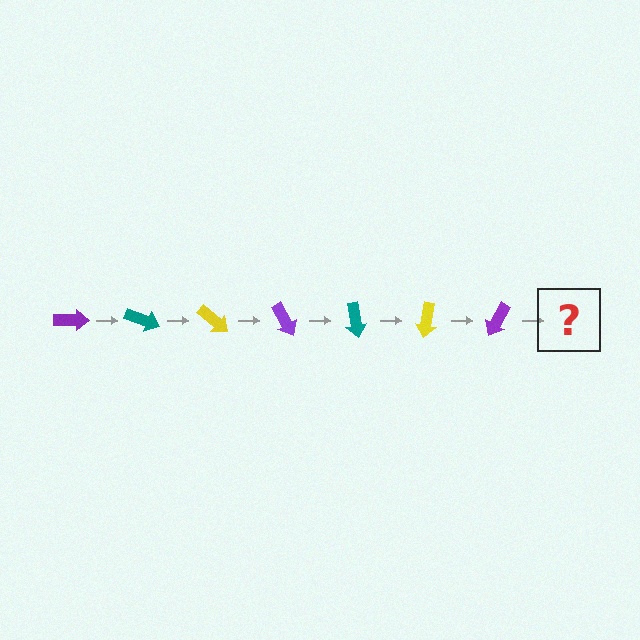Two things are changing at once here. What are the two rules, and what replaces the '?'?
The two rules are that it rotates 20 degrees each step and the color cycles through purple, teal, and yellow. The '?' should be a teal arrow, rotated 140 degrees from the start.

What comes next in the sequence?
The next element should be a teal arrow, rotated 140 degrees from the start.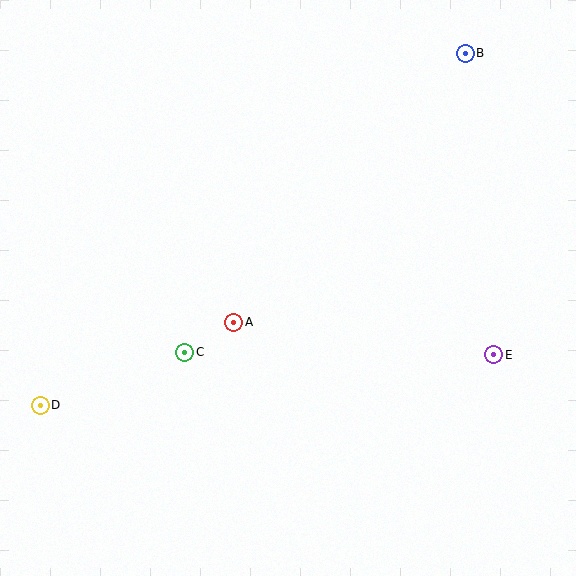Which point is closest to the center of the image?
Point A at (234, 322) is closest to the center.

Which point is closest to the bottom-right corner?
Point E is closest to the bottom-right corner.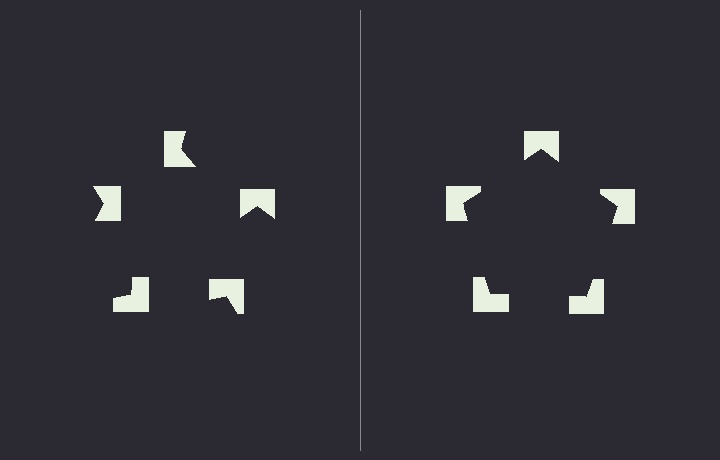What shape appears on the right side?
An illusory pentagon.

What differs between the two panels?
The notched squares are positioned identically on both sides; only the wedge orientations differ. On the right they align to a pentagon; on the left they are misaligned.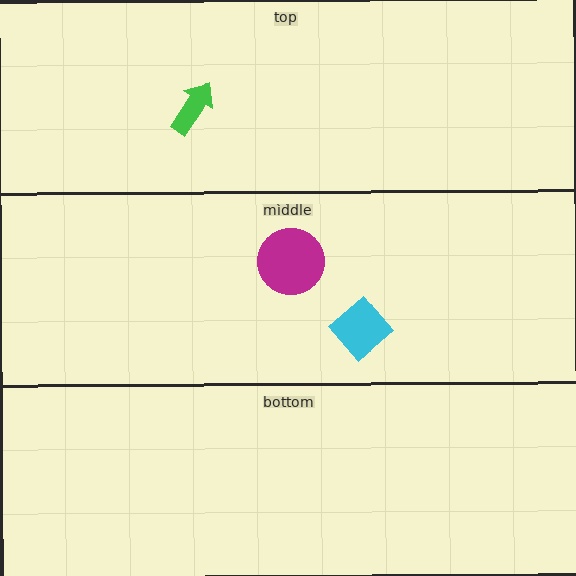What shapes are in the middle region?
The cyan diamond, the magenta circle.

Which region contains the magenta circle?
The middle region.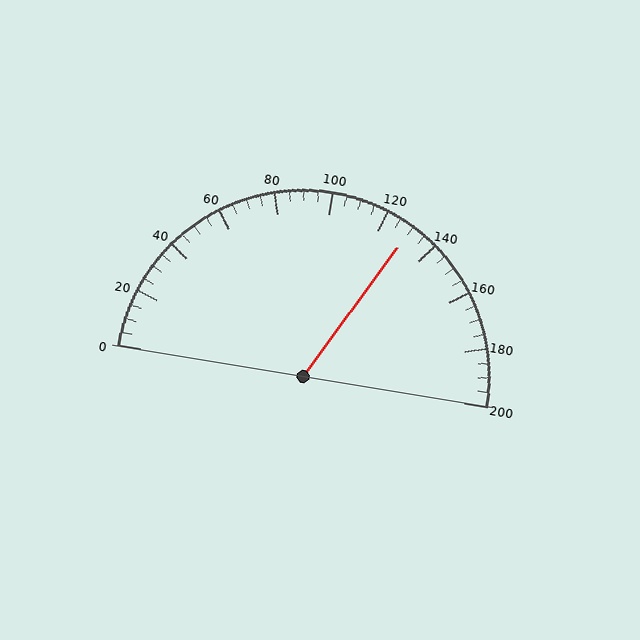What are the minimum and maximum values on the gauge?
The gauge ranges from 0 to 200.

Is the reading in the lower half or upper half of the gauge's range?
The reading is in the upper half of the range (0 to 200).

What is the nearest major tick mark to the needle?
The nearest major tick mark is 120.